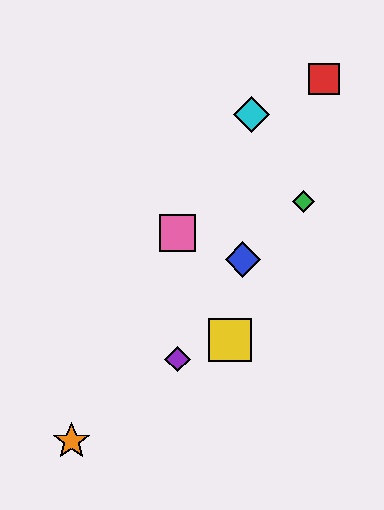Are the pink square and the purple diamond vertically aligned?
Yes, both are at x≈178.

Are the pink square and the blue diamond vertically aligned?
No, the pink square is at x≈178 and the blue diamond is at x≈243.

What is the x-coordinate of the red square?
The red square is at x≈324.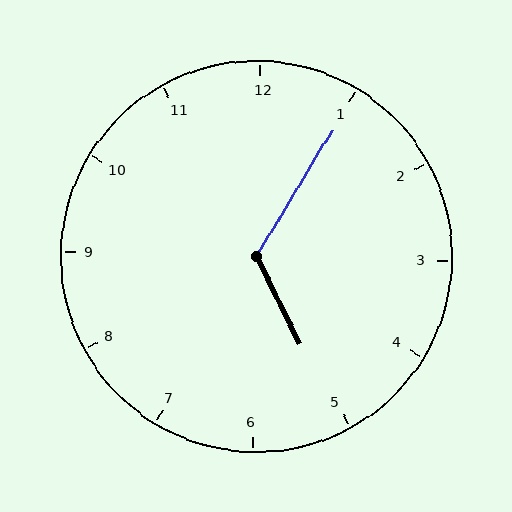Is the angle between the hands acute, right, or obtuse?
It is obtuse.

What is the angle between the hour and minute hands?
Approximately 122 degrees.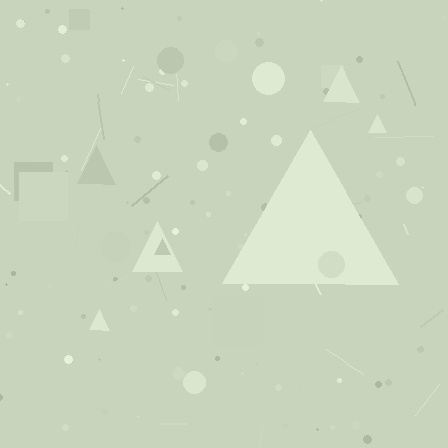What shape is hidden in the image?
A triangle is hidden in the image.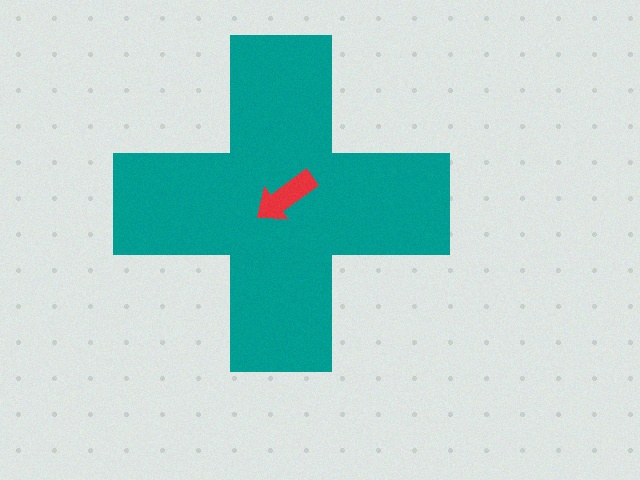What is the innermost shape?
The red arrow.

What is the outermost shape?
The teal cross.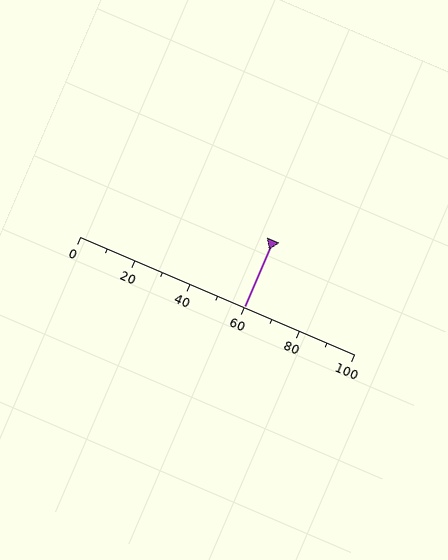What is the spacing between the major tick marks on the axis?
The major ticks are spaced 20 apart.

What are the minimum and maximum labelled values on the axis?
The axis runs from 0 to 100.